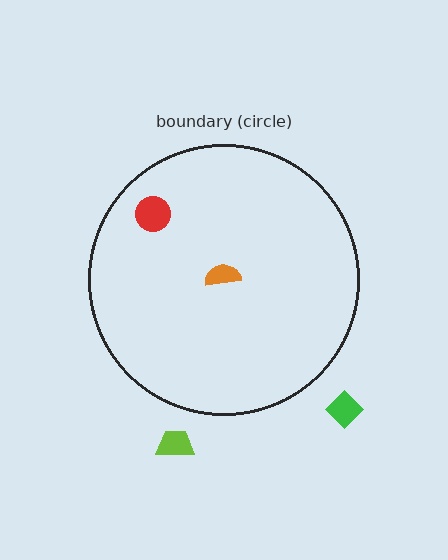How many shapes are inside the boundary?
2 inside, 2 outside.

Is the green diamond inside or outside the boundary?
Outside.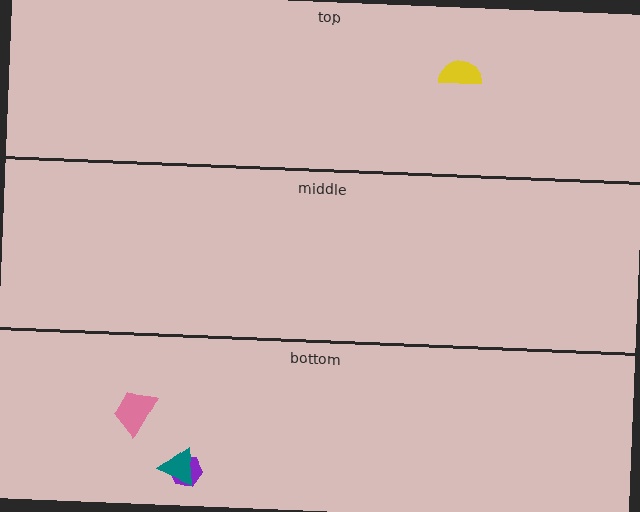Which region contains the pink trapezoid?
The bottom region.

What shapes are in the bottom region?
The purple hexagon, the pink trapezoid, the teal triangle.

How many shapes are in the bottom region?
3.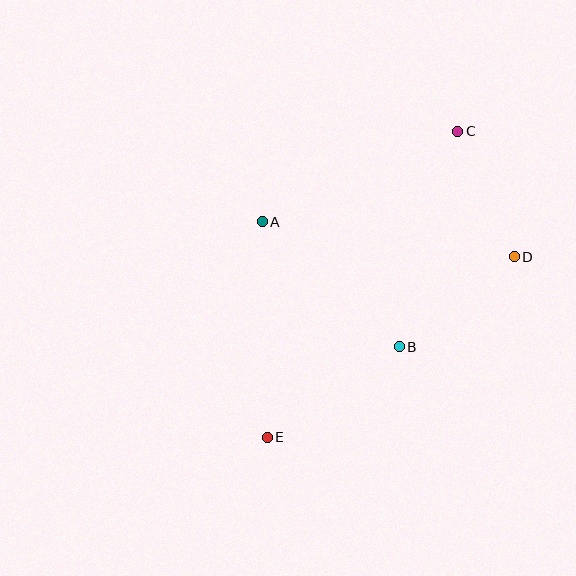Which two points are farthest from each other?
Points C and E are farthest from each other.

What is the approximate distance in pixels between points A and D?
The distance between A and D is approximately 255 pixels.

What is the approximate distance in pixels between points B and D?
The distance between B and D is approximately 146 pixels.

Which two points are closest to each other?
Points C and D are closest to each other.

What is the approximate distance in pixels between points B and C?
The distance between B and C is approximately 223 pixels.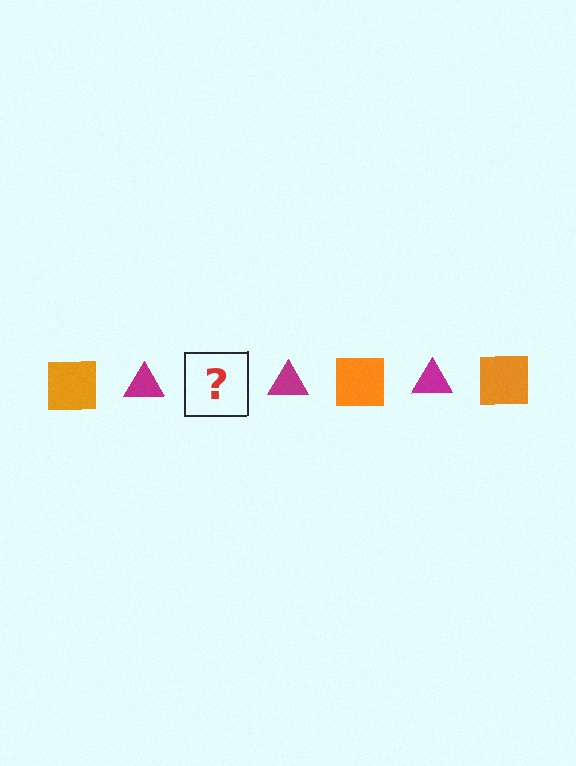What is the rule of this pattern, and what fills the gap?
The rule is that the pattern alternates between orange square and magenta triangle. The gap should be filled with an orange square.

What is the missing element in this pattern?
The missing element is an orange square.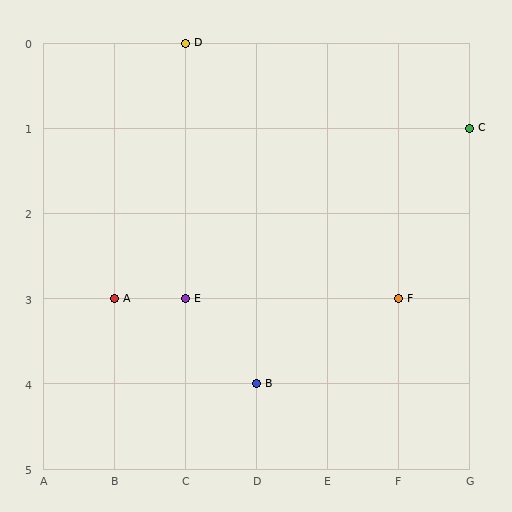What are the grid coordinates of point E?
Point E is at grid coordinates (C, 3).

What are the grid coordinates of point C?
Point C is at grid coordinates (G, 1).